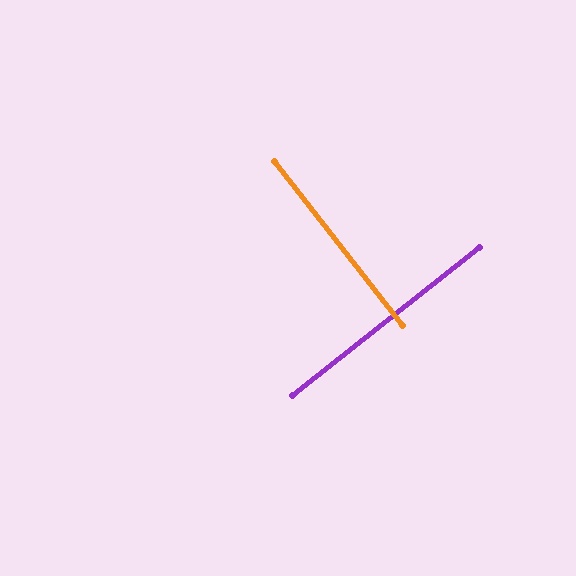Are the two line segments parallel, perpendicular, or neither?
Perpendicular — they meet at approximately 89°.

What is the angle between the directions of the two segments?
Approximately 89 degrees.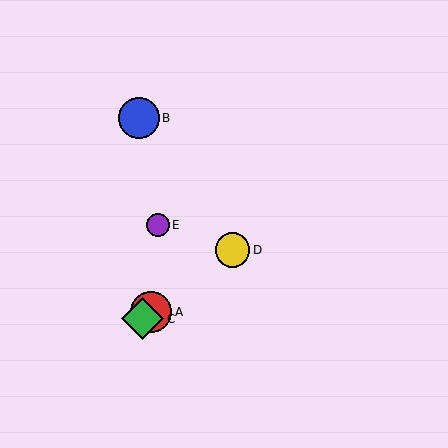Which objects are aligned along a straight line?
Objects A, C, D are aligned along a straight line.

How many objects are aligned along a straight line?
3 objects (A, C, D) are aligned along a straight line.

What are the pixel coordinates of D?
Object D is at (232, 250).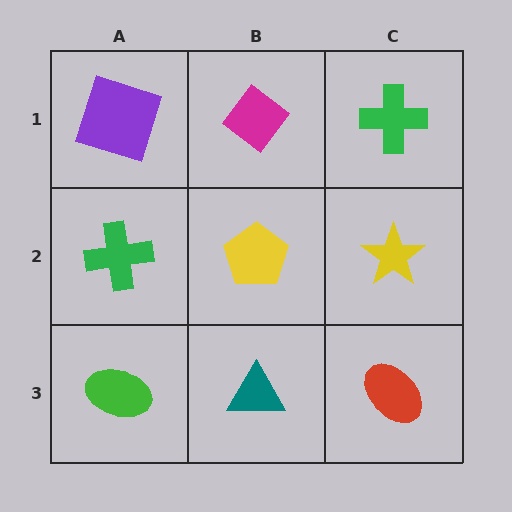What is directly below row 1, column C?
A yellow star.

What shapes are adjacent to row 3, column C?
A yellow star (row 2, column C), a teal triangle (row 3, column B).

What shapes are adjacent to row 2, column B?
A magenta diamond (row 1, column B), a teal triangle (row 3, column B), a green cross (row 2, column A), a yellow star (row 2, column C).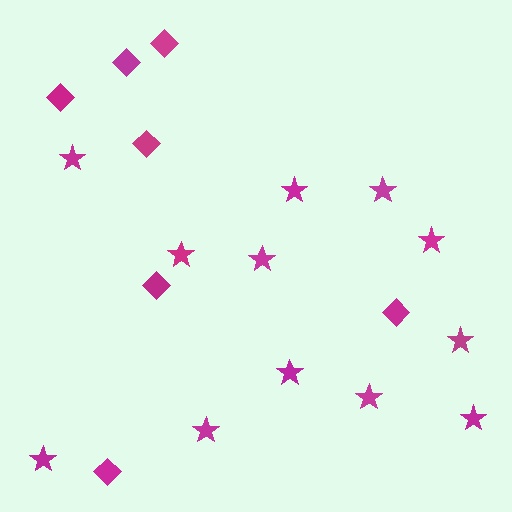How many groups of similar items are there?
There are 2 groups: one group of stars (12) and one group of diamonds (7).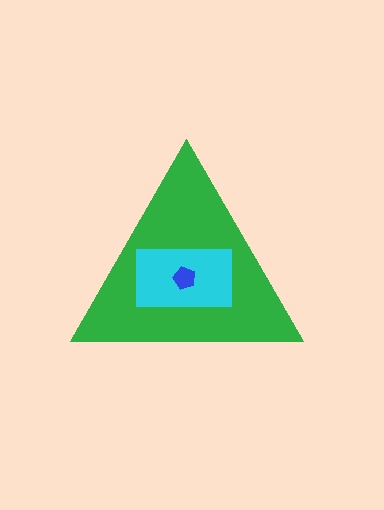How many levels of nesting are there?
3.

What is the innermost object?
The blue pentagon.